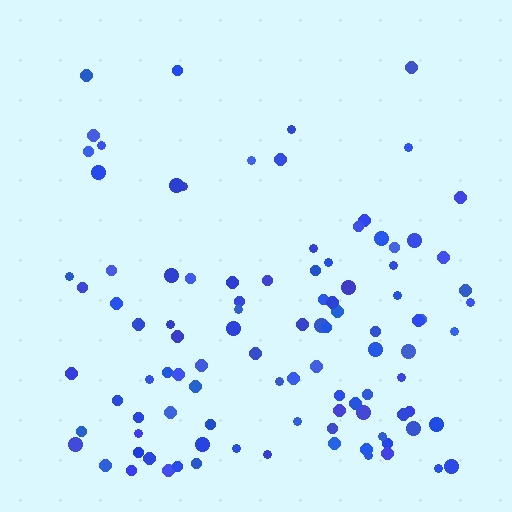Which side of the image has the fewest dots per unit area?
The top.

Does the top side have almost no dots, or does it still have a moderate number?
Still a moderate number, just noticeably fewer than the bottom.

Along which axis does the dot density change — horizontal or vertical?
Vertical.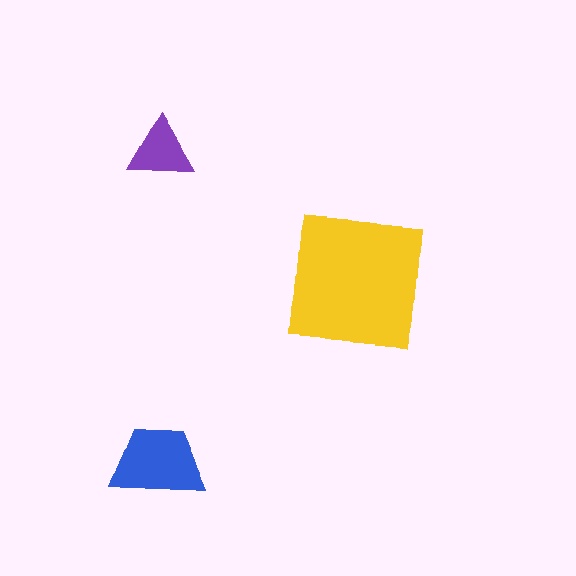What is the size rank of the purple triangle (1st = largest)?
3rd.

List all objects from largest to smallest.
The yellow square, the blue trapezoid, the purple triangle.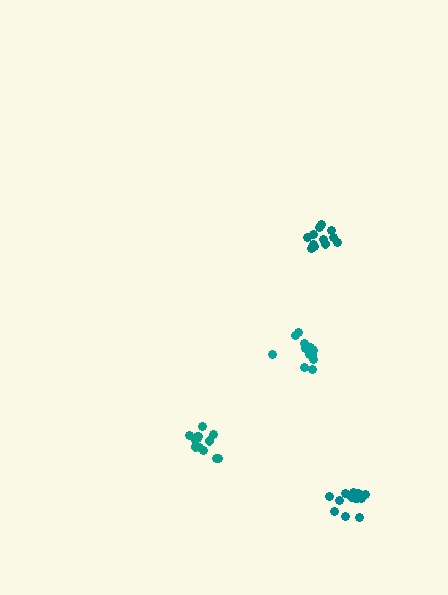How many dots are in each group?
Group 1: 13 dots, Group 2: 13 dots, Group 3: 13 dots, Group 4: 12 dots (51 total).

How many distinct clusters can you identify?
There are 4 distinct clusters.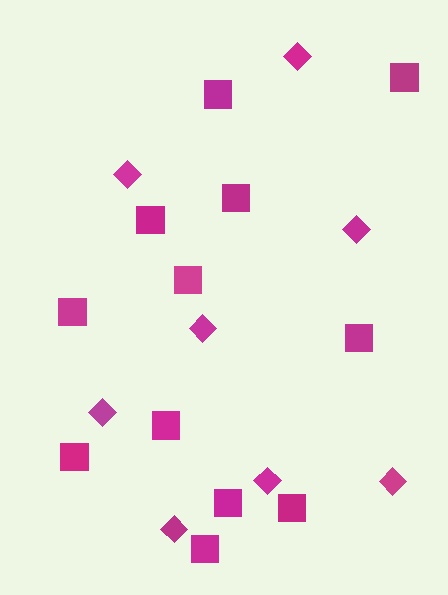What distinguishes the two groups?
There are 2 groups: one group of squares (12) and one group of diamonds (8).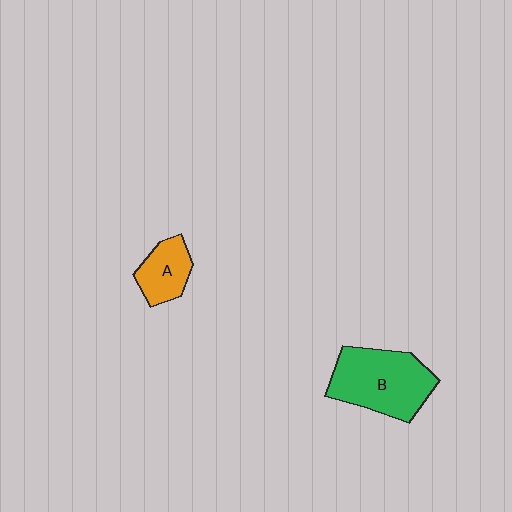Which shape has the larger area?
Shape B (green).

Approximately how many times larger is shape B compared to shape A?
Approximately 2.1 times.